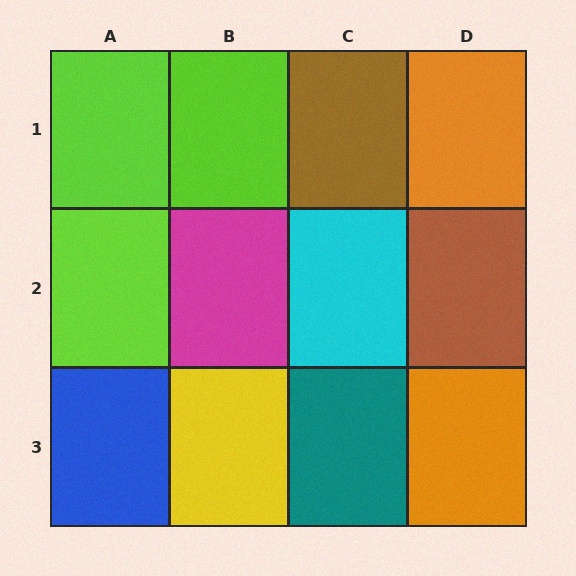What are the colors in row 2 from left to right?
Lime, magenta, cyan, brown.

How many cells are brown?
2 cells are brown.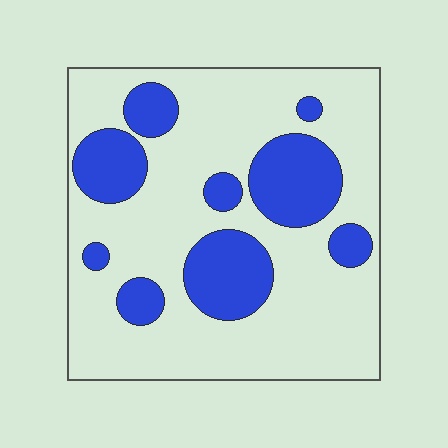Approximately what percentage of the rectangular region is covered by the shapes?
Approximately 25%.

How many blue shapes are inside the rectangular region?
9.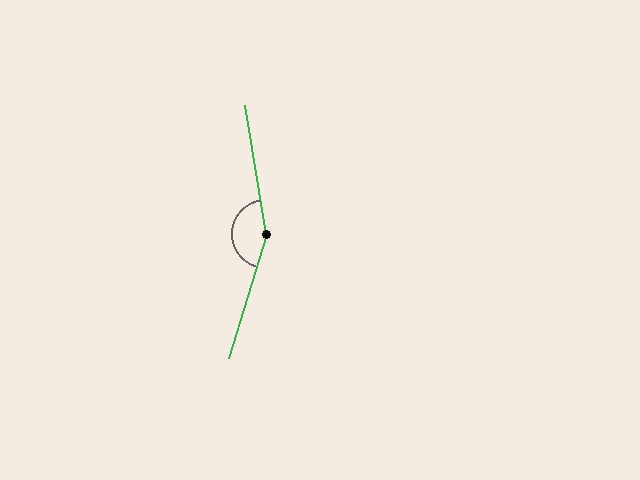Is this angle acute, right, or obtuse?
It is obtuse.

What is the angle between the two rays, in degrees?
Approximately 154 degrees.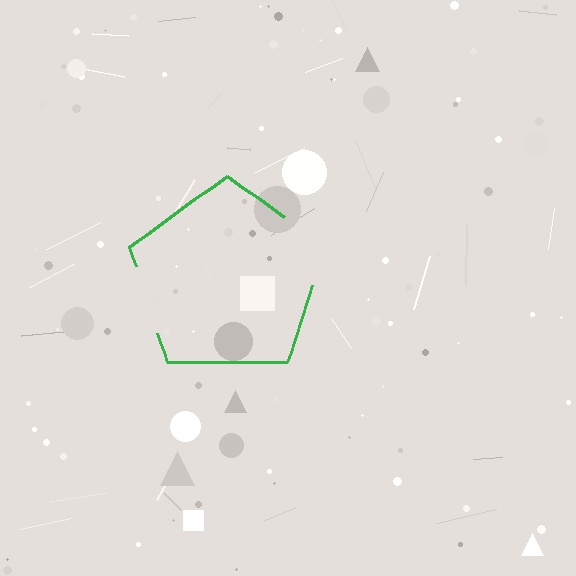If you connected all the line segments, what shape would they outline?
They would outline a pentagon.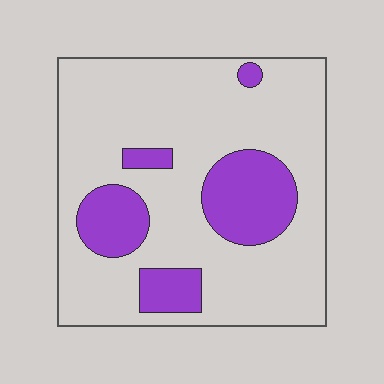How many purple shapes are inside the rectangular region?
5.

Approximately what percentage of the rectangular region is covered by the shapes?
Approximately 20%.